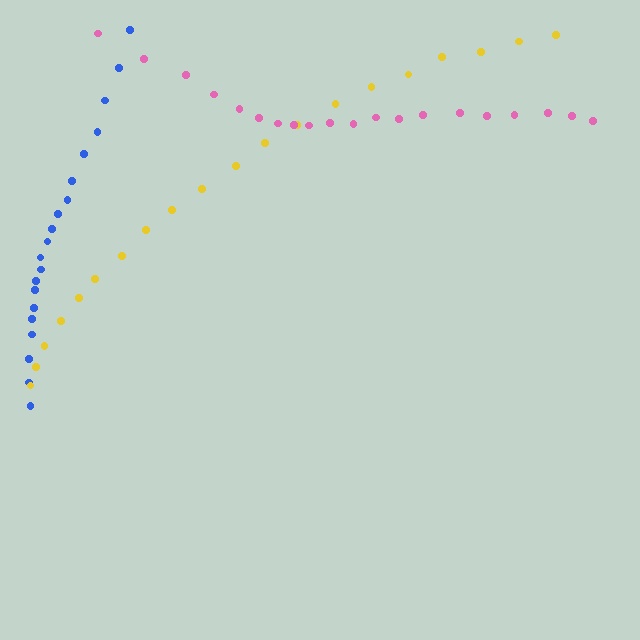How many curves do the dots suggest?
There are 3 distinct paths.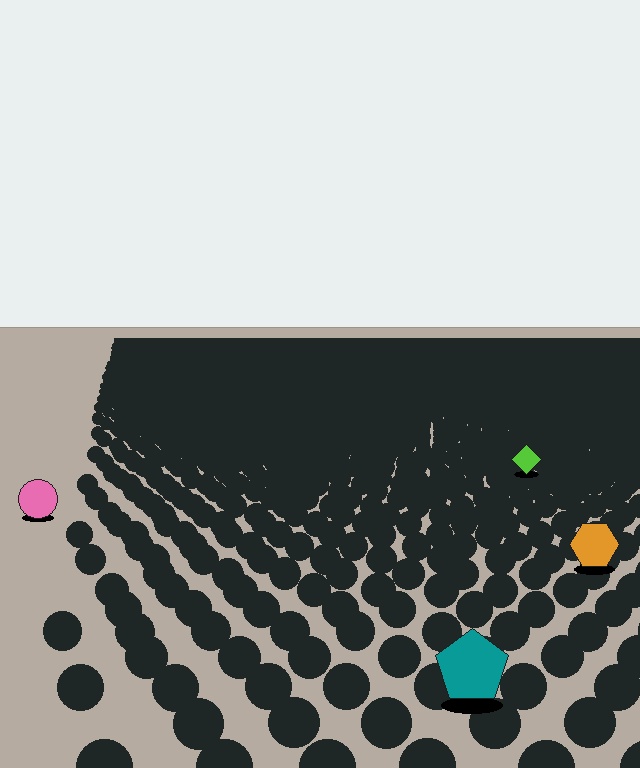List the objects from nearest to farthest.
From nearest to farthest: the teal pentagon, the orange hexagon, the pink circle, the lime diamond.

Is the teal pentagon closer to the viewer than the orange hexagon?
Yes. The teal pentagon is closer — you can tell from the texture gradient: the ground texture is coarser near it.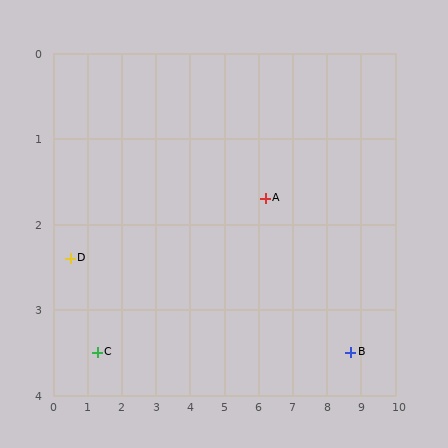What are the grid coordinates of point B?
Point B is at approximately (8.7, 3.5).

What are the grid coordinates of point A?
Point A is at approximately (6.2, 1.7).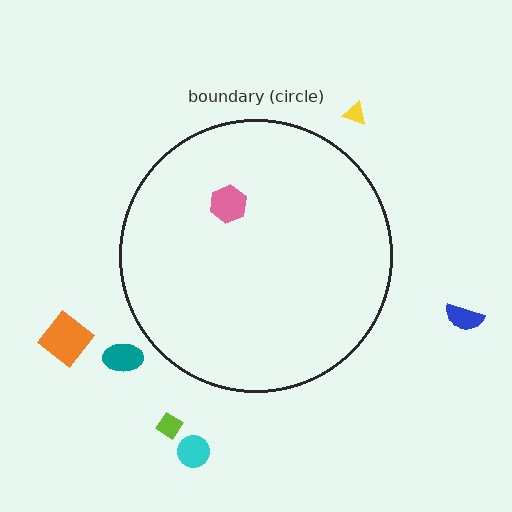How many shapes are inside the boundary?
1 inside, 6 outside.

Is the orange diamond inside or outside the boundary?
Outside.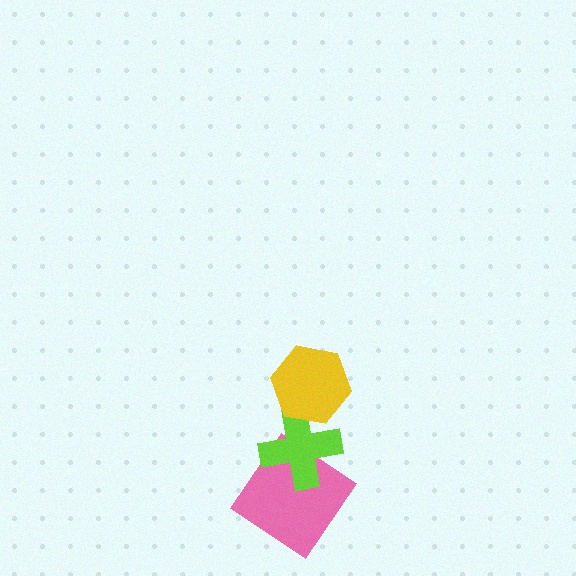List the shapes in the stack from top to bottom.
From top to bottom: the yellow hexagon, the lime cross, the pink diamond.